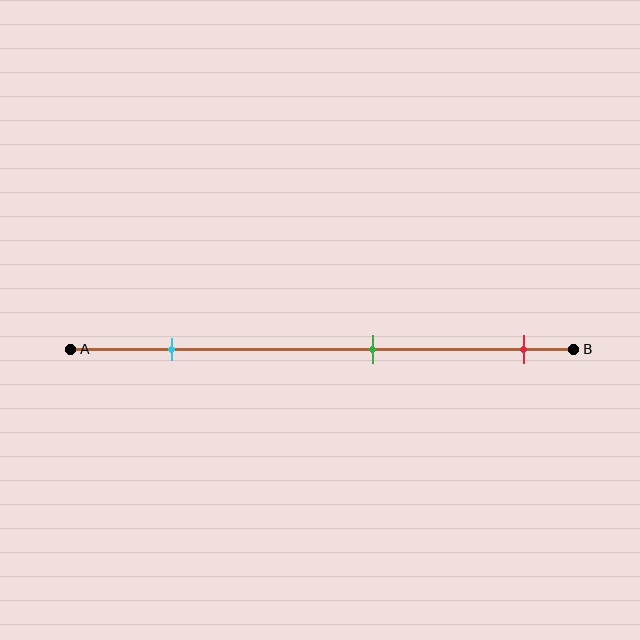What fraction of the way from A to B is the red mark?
The red mark is approximately 90% (0.9) of the way from A to B.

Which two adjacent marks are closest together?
The green and red marks are the closest adjacent pair.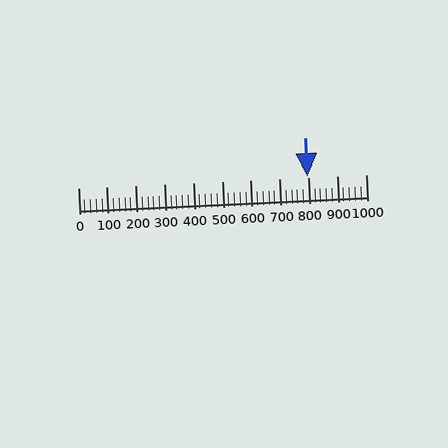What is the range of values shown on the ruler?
The ruler shows values from 0 to 1000.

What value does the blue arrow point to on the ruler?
The blue arrow points to approximately 797.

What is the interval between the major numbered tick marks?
The major tick marks are spaced 100 units apart.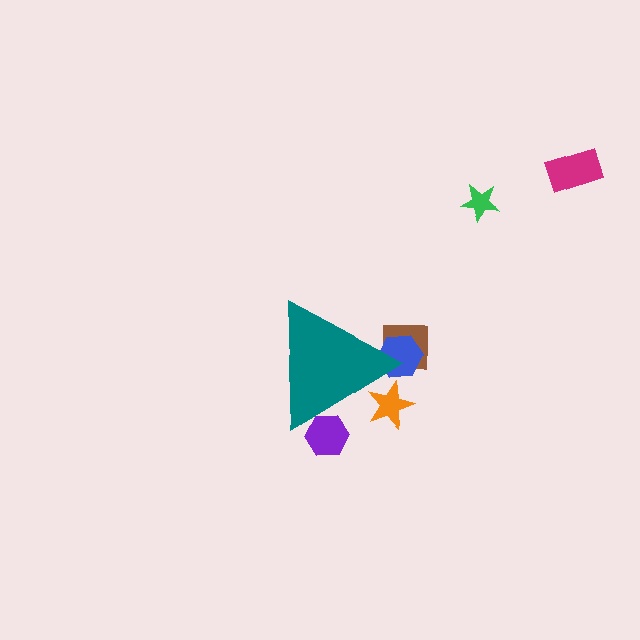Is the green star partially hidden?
No, the green star is fully visible.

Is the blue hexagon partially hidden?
Yes, the blue hexagon is partially hidden behind the teal triangle.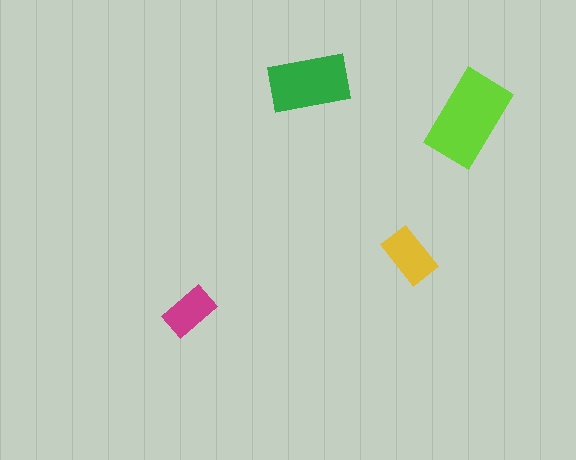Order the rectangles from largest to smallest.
the lime one, the green one, the yellow one, the magenta one.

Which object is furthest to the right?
The lime rectangle is rightmost.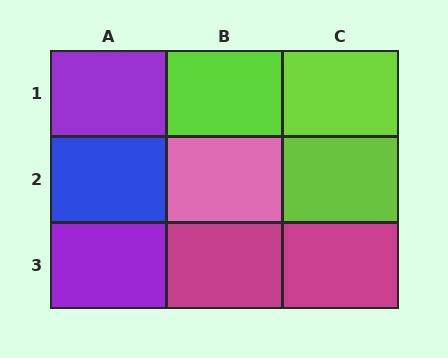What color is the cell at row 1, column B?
Lime.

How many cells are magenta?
2 cells are magenta.